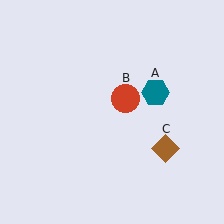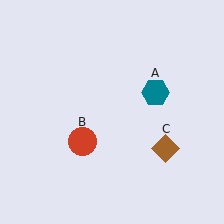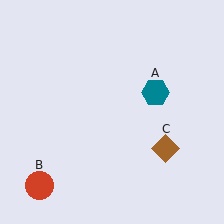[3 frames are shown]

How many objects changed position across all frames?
1 object changed position: red circle (object B).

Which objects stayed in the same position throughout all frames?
Teal hexagon (object A) and brown diamond (object C) remained stationary.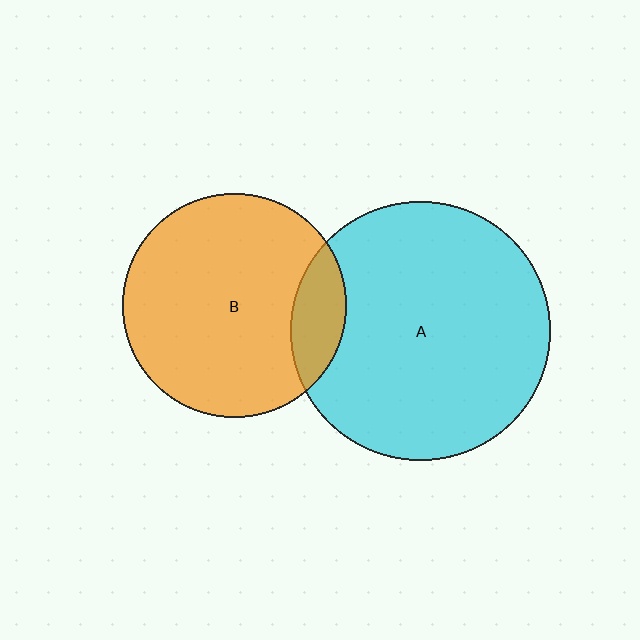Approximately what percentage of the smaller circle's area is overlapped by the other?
Approximately 15%.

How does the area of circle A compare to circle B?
Approximately 1.3 times.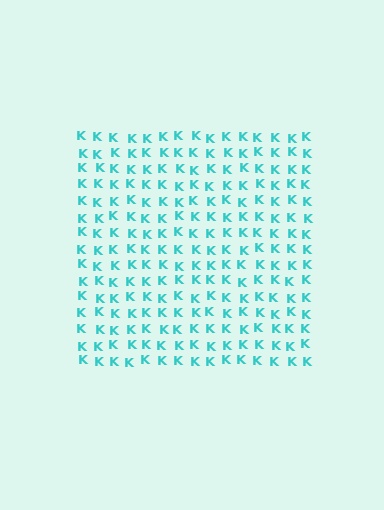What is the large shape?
The large shape is a square.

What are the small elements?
The small elements are letter K's.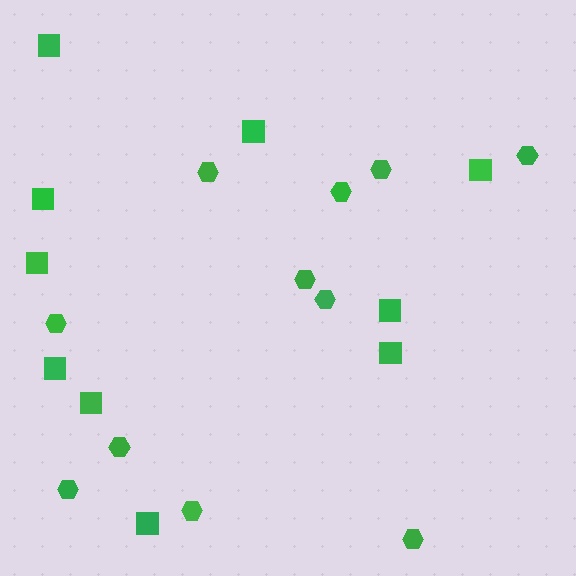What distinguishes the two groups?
There are 2 groups: one group of squares (10) and one group of hexagons (11).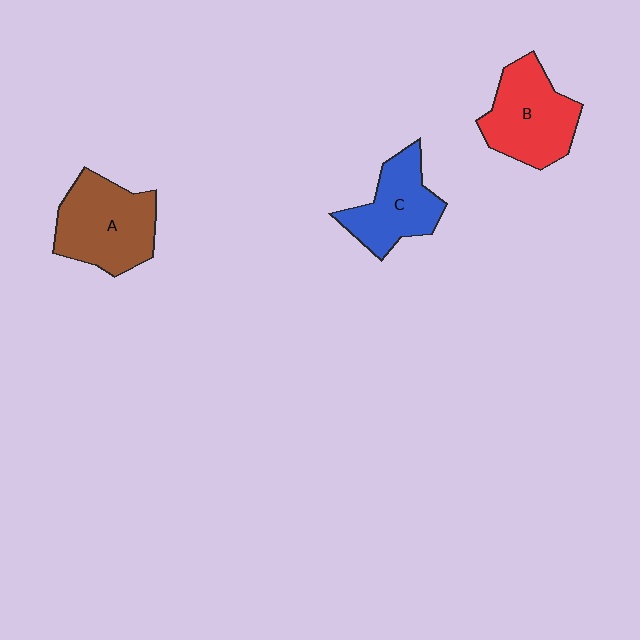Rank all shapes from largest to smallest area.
From largest to smallest: A (brown), B (red), C (blue).